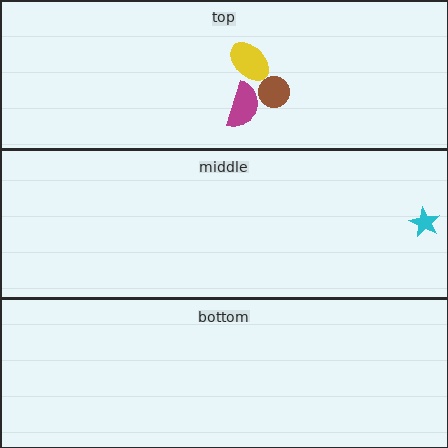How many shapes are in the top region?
3.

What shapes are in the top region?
The brown circle, the yellow ellipse, the magenta semicircle.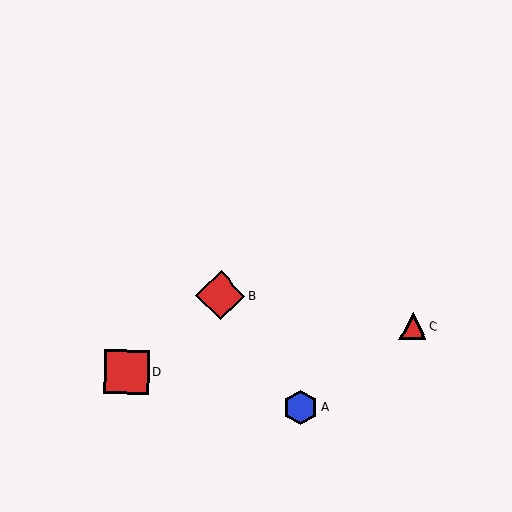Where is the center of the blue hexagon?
The center of the blue hexagon is at (301, 407).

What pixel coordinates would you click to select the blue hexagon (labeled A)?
Click at (301, 407) to select the blue hexagon A.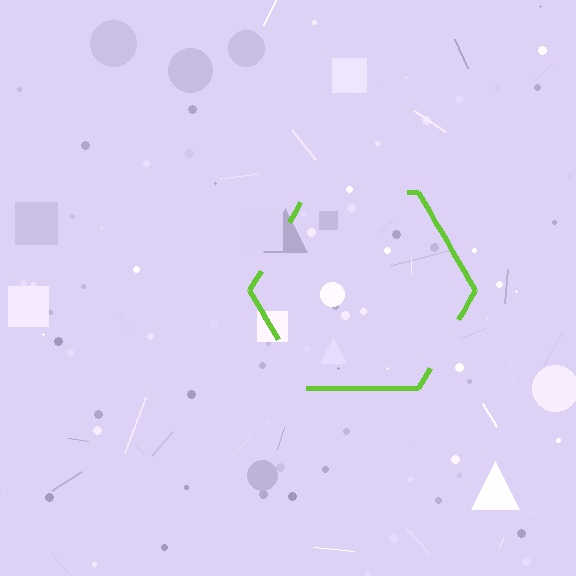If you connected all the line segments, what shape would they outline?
They would outline a hexagon.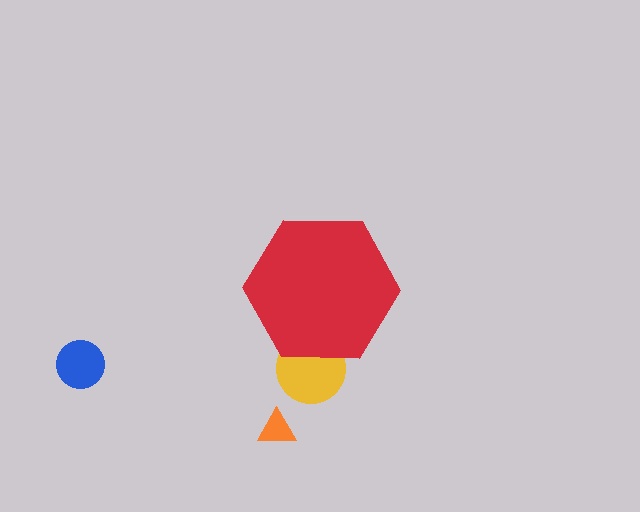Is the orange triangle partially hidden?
No, the orange triangle is fully visible.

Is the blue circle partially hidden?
No, the blue circle is fully visible.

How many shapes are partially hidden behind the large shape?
1 shape is partially hidden.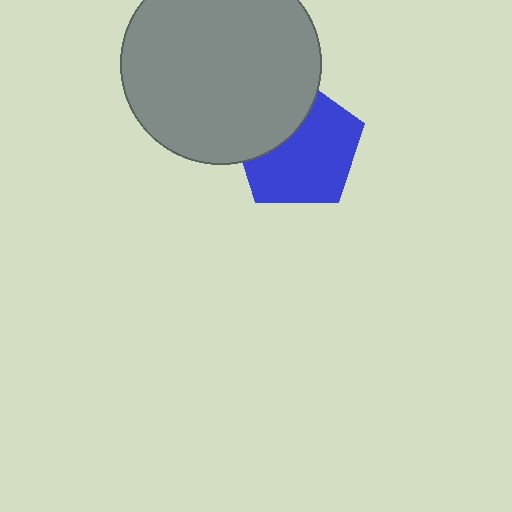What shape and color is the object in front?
The object in front is a gray circle.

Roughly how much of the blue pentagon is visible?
Most of it is visible (roughly 67%).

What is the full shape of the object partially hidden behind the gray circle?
The partially hidden object is a blue pentagon.